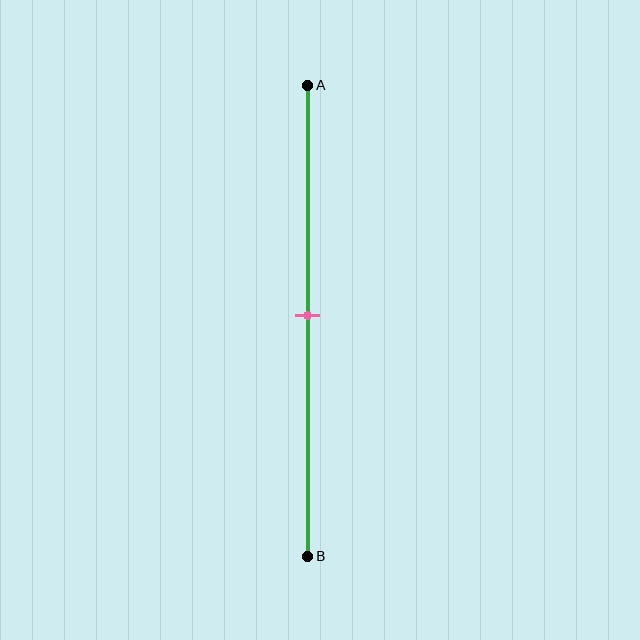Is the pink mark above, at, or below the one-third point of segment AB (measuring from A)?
The pink mark is below the one-third point of segment AB.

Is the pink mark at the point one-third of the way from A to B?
No, the mark is at about 50% from A, not at the 33% one-third point.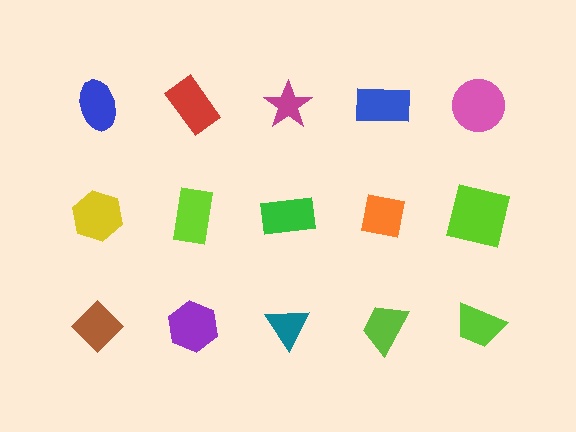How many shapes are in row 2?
5 shapes.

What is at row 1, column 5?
A pink circle.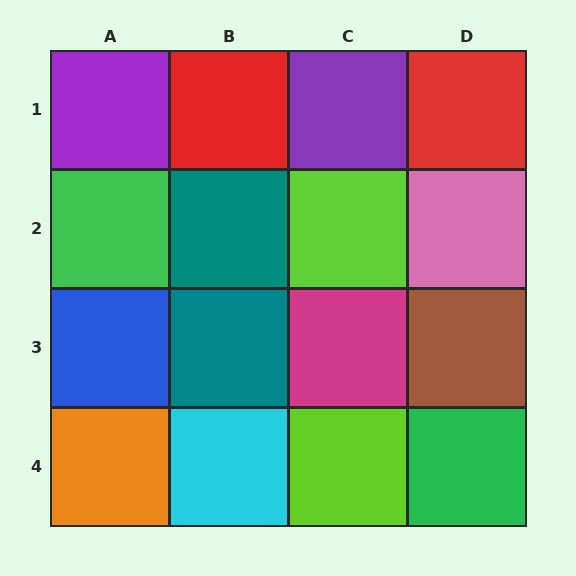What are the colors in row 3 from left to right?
Blue, teal, magenta, brown.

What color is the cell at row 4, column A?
Orange.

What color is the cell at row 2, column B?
Teal.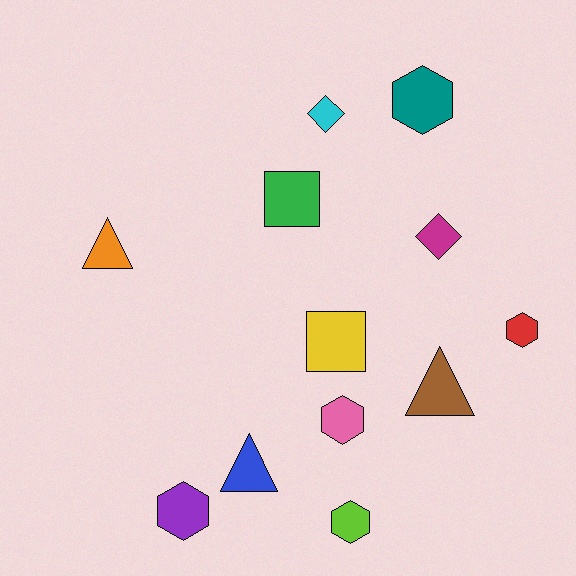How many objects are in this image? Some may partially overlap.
There are 12 objects.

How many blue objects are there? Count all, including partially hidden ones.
There is 1 blue object.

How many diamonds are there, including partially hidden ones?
There are 2 diamonds.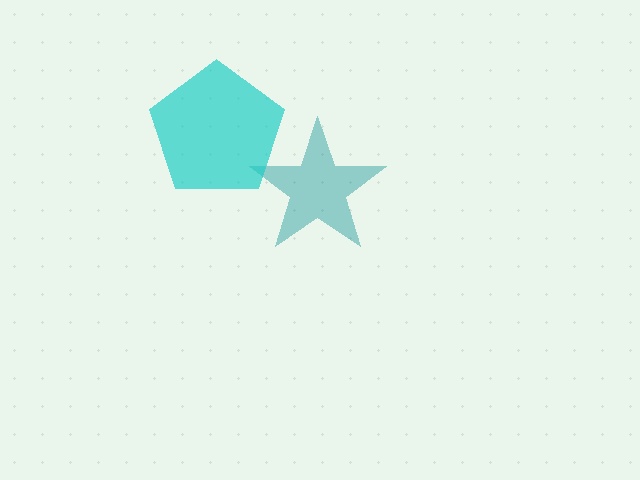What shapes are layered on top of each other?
The layered shapes are: a teal star, a cyan pentagon.